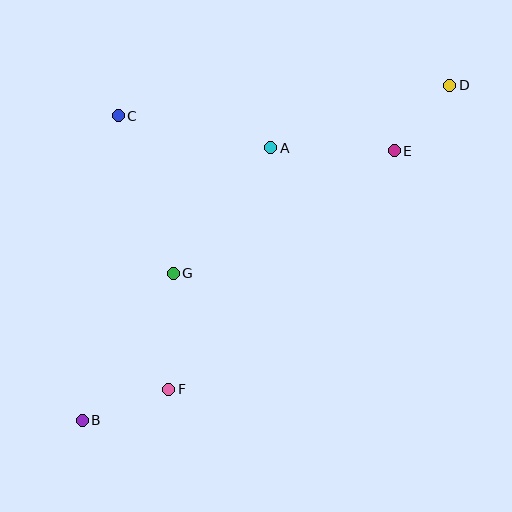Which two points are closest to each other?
Points D and E are closest to each other.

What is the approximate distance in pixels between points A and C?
The distance between A and C is approximately 156 pixels.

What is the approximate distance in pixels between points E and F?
The distance between E and F is approximately 328 pixels.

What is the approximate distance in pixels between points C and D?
The distance between C and D is approximately 333 pixels.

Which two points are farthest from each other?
Points B and D are farthest from each other.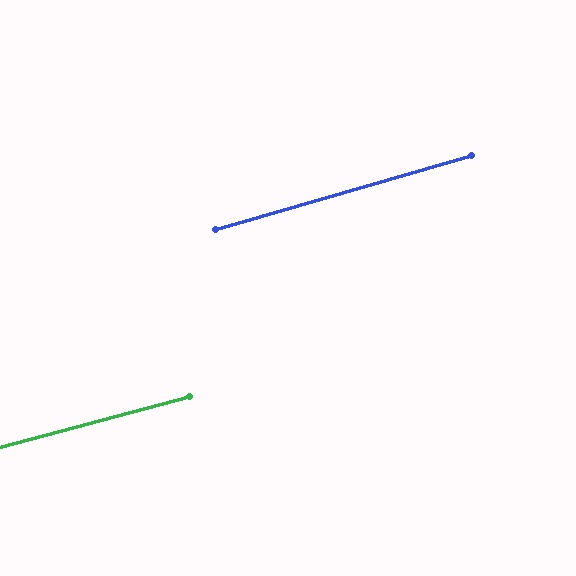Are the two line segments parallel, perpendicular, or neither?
Parallel — their directions differ by only 0.8°.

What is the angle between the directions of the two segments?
Approximately 1 degree.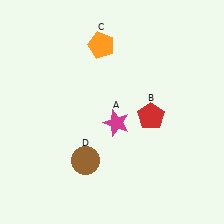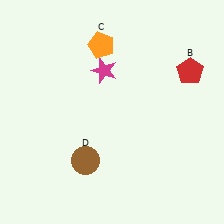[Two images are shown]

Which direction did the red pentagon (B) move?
The red pentagon (B) moved up.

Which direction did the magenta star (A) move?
The magenta star (A) moved up.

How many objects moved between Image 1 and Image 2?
2 objects moved between the two images.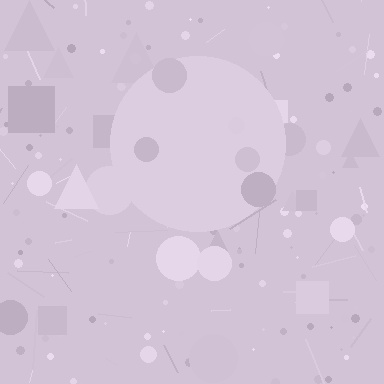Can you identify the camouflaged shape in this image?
The camouflaged shape is a circle.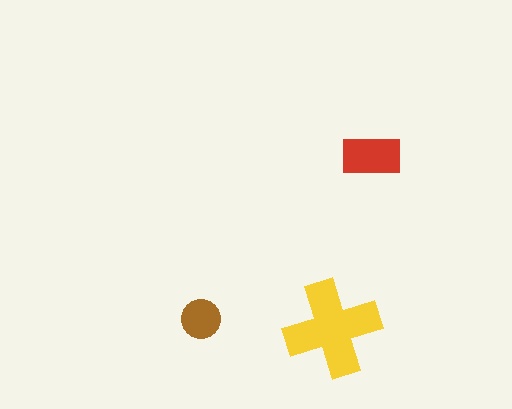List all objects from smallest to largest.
The brown circle, the red rectangle, the yellow cross.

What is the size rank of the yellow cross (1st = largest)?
1st.